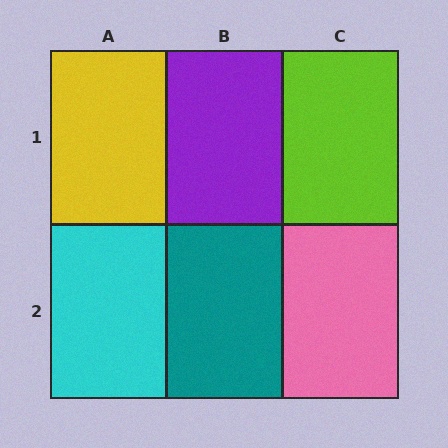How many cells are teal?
1 cell is teal.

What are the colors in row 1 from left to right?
Yellow, purple, lime.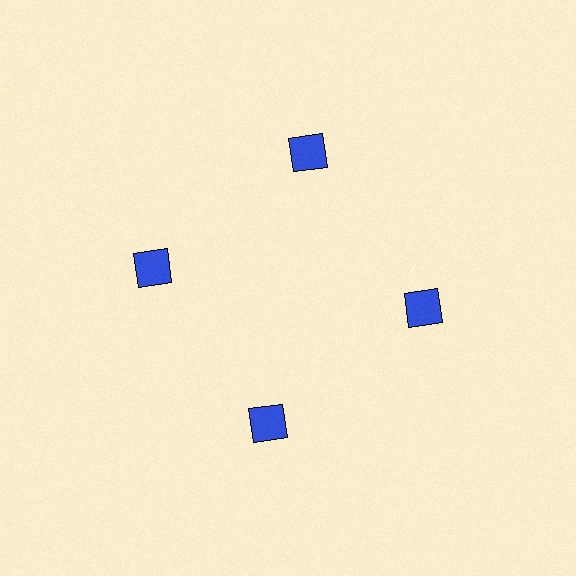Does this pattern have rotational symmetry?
Yes, this pattern has 4-fold rotational symmetry. It looks the same after rotating 90 degrees around the center.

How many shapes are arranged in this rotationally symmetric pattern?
There are 4 shapes, arranged in 4 groups of 1.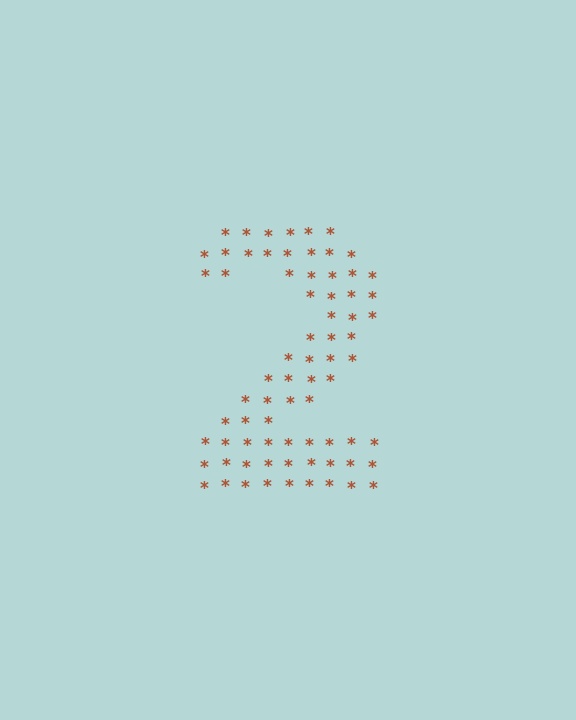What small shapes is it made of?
It is made of small asterisks.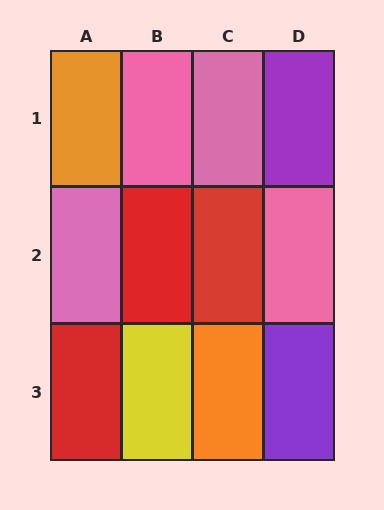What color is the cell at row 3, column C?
Orange.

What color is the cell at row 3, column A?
Red.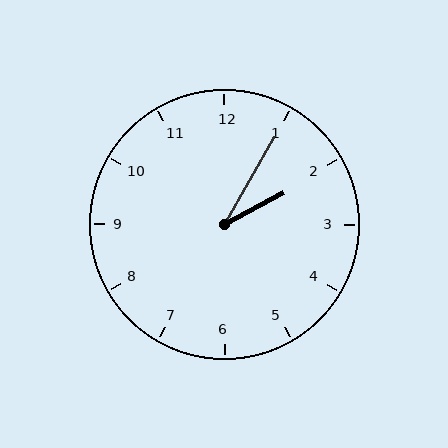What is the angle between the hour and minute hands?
Approximately 32 degrees.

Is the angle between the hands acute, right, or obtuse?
It is acute.